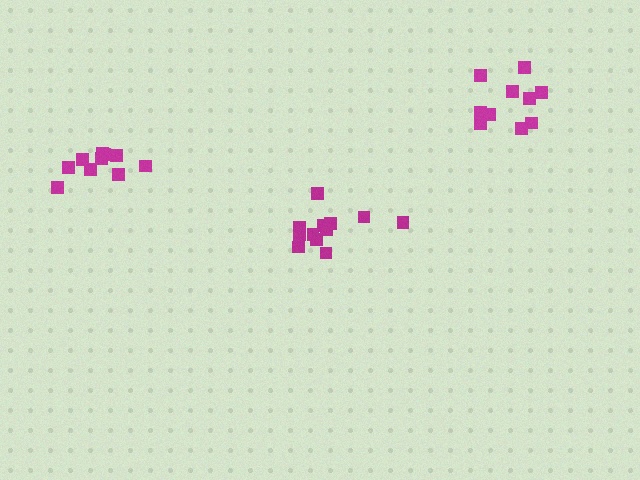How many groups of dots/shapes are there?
There are 3 groups.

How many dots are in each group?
Group 1: 10 dots, Group 2: 12 dots, Group 3: 10 dots (32 total).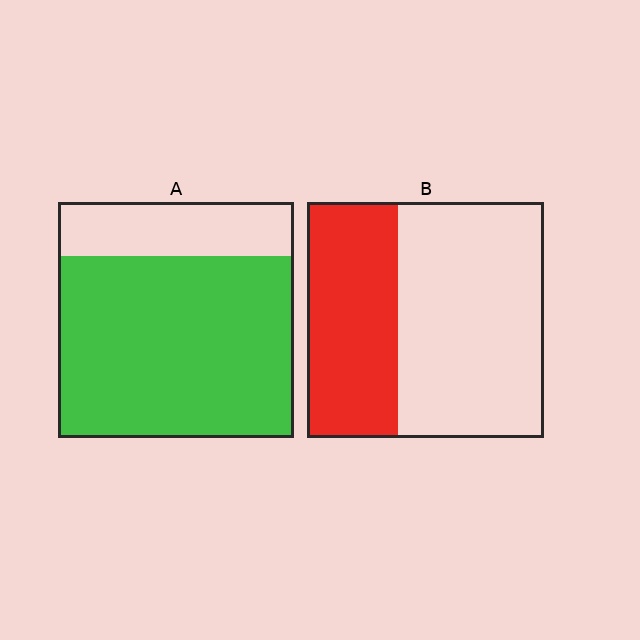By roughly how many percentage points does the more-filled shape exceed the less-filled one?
By roughly 40 percentage points (A over B).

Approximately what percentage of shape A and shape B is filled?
A is approximately 75% and B is approximately 40%.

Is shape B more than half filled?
No.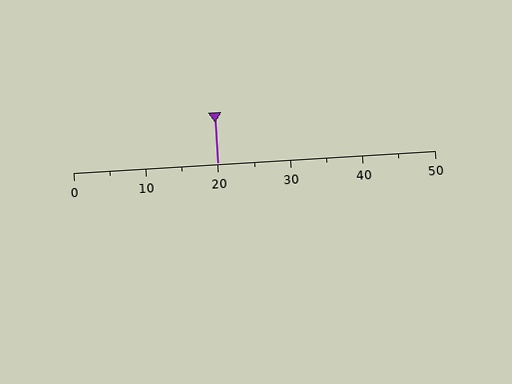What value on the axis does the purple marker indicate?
The marker indicates approximately 20.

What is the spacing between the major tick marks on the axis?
The major ticks are spaced 10 apart.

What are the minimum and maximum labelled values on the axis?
The axis runs from 0 to 50.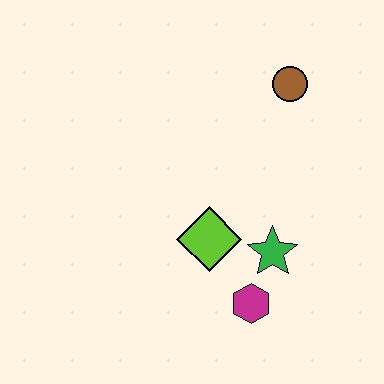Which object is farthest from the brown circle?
The magenta hexagon is farthest from the brown circle.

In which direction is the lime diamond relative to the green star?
The lime diamond is to the left of the green star.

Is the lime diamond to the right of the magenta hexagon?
No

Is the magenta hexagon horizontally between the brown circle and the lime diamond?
Yes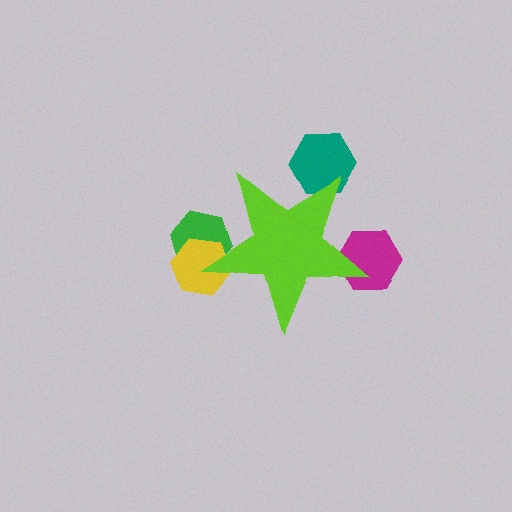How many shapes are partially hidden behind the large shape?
4 shapes are partially hidden.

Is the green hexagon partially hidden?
Yes, the green hexagon is partially hidden behind the lime star.